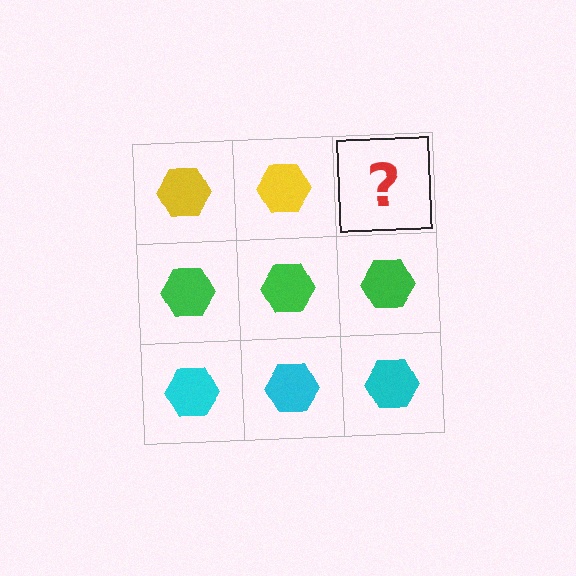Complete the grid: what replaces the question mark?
The question mark should be replaced with a yellow hexagon.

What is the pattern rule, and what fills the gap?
The rule is that each row has a consistent color. The gap should be filled with a yellow hexagon.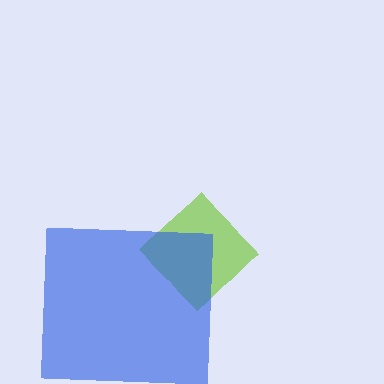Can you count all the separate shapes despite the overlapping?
Yes, there are 2 separate shapes.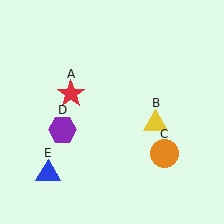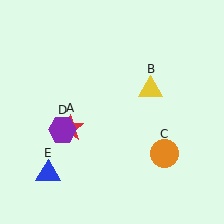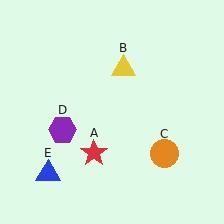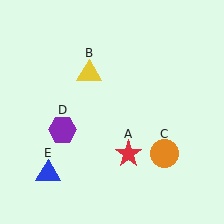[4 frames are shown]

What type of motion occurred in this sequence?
The red star (object A), yellow triangle (object B) rotated counterclockwise around the center of the scene.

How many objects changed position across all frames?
2 objects changed position: red star (object A), yellow triangle (object B).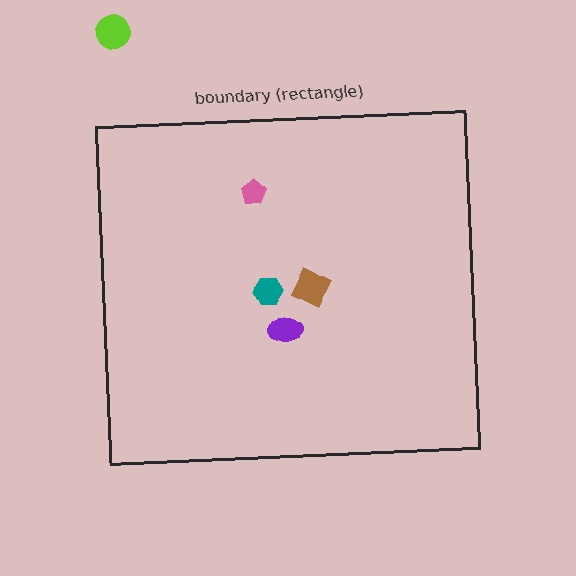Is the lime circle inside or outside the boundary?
Outside.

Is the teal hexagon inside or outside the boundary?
Inside.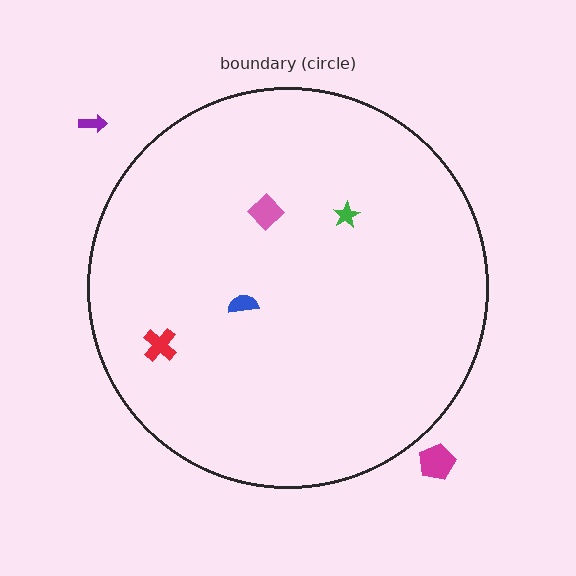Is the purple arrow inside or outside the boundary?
Outside.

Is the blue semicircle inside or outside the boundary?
Inside.